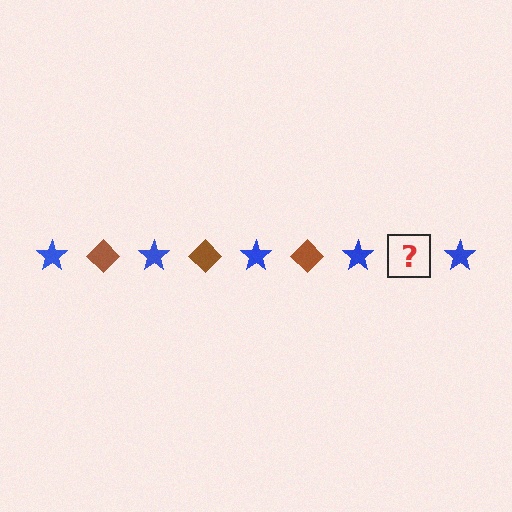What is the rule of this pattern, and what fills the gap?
The rule is that the pattern alternates between blue star and brown diamond. The gap should be filled with a brown diamond.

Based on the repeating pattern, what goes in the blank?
The blank should be a brown diamond.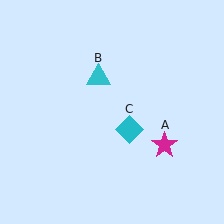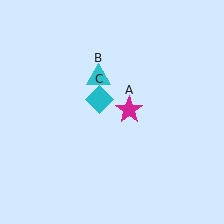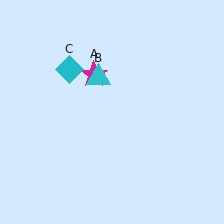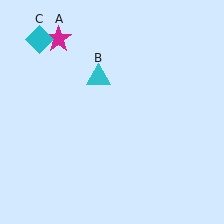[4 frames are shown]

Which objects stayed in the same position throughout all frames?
Cyan triangle (object B) remained stationary.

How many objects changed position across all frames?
2 objects changed position: magenta star (object A), cyan diamond (object C).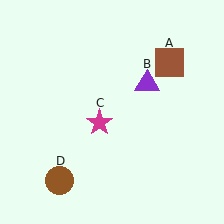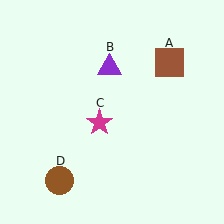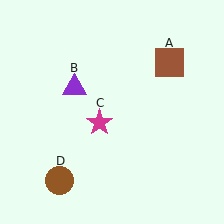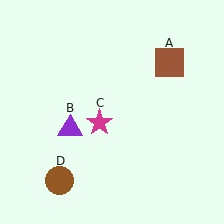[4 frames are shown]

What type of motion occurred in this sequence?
The purple triangle (object B) rotated counterclockwise around the center of the scene.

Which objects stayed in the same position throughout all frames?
Brown square (object A) and magenta star (object C) and brown circle (object D) remained stationary.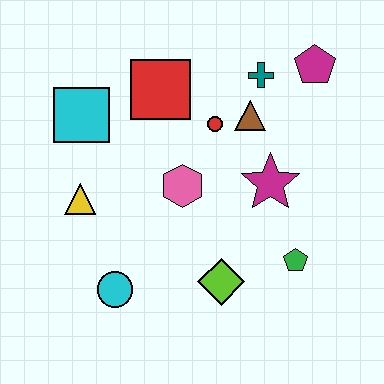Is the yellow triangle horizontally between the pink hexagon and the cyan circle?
No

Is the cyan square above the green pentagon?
Yes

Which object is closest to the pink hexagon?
The red circle is closest to the pink hexagon.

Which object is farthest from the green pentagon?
The cyan square is farthest from the green pentagon.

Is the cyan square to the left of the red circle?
Yes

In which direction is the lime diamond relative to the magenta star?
The lime diamond is below the magenta star.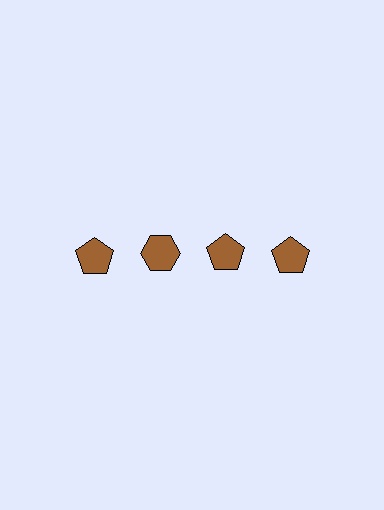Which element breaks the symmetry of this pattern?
The brown hexagon in the top row, second from left column breaks the symmetry. All other shapes are brown pentagons.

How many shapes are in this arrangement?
There are 4 shapes arranged in a grid pattern.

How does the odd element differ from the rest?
It has a different shape: hexagon instead of pentagon.